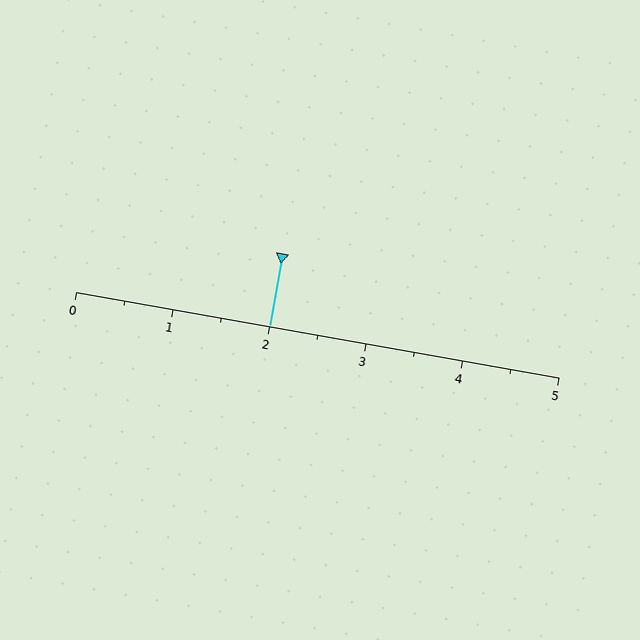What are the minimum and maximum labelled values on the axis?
The axis runs from 0 to 5.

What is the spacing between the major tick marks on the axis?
The major ticks are spaced 1 apart.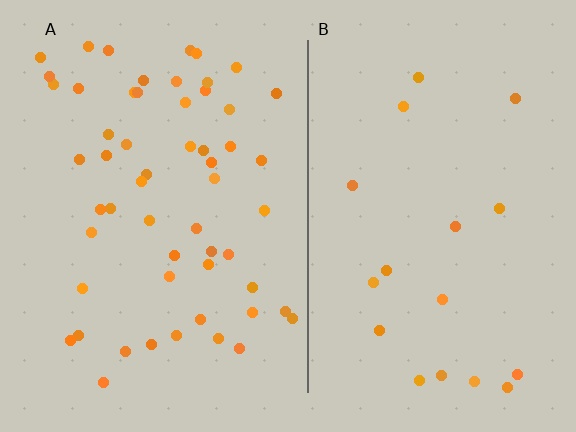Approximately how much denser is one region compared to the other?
Approximately 3.1× — region A over region B.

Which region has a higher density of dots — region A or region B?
A (the left).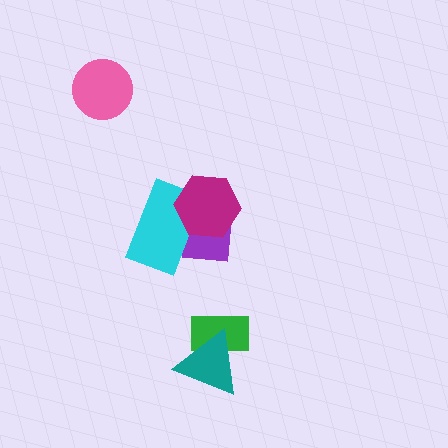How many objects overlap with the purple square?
2 objects overlap with the purple square.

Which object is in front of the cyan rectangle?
The magenta hexagon is in front of the cyan rectangle.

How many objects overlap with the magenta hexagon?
2 objects overlap with the magenta hexagon.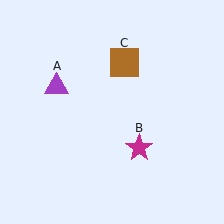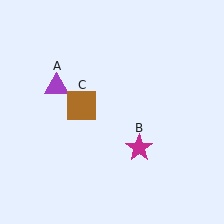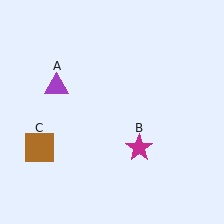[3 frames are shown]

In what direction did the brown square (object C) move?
The brown square (object C) moved down and to the left.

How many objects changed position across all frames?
1 object changed position: brown square (object C).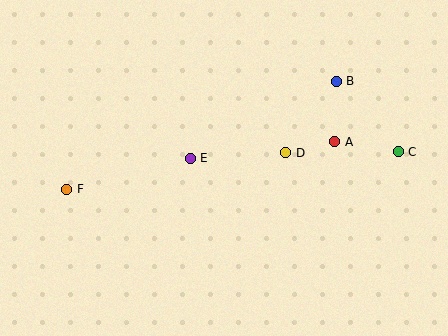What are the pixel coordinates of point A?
Point A is at (335, 142).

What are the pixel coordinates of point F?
Point F is at (67, 189).